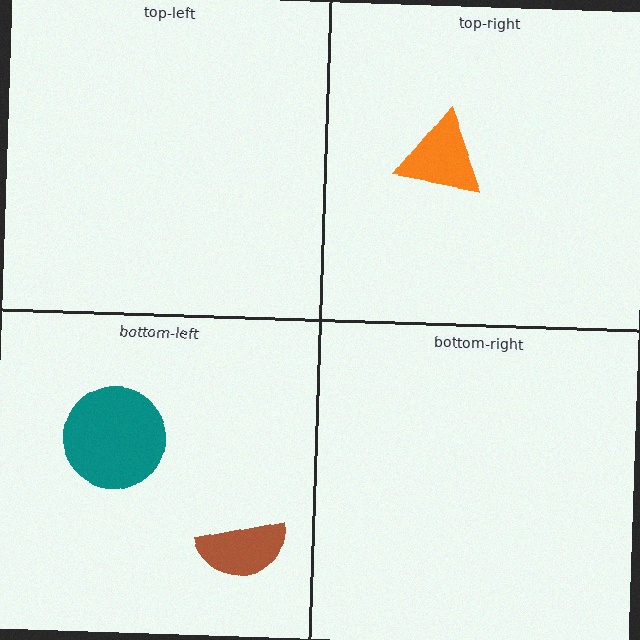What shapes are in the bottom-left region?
The teal circle, the brown semicircle.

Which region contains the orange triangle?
The top-right region.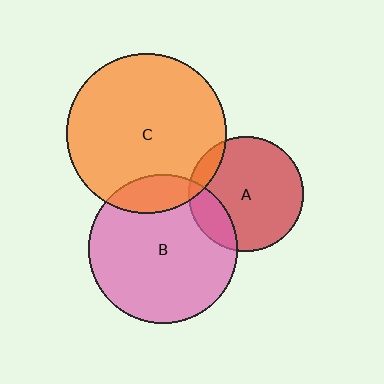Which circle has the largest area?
Circle C (orange).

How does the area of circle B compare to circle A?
Approximately 1.7 times.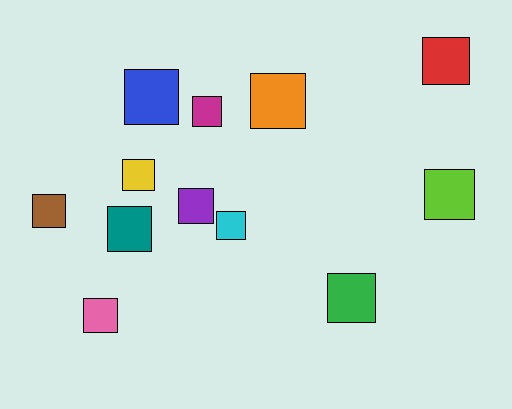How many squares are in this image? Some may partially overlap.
There are 12 squares.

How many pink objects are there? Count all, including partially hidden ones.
There is 1 pink object.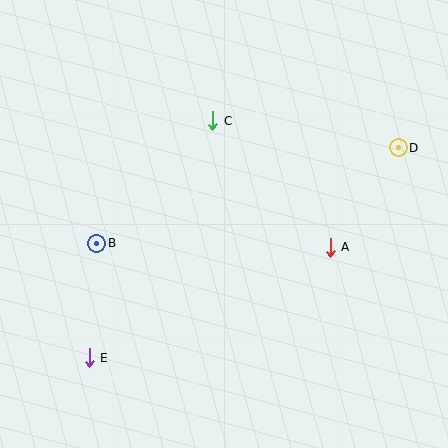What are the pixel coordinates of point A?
Point A is at (330, 247).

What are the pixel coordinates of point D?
Point D is at (398, 148).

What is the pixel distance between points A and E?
The distance between A and E is 265 pixels.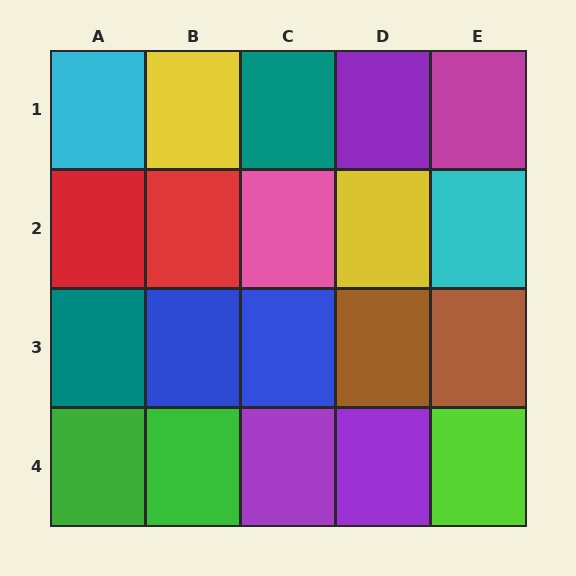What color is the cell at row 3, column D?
Brown.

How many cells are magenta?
1 cell is magenta.